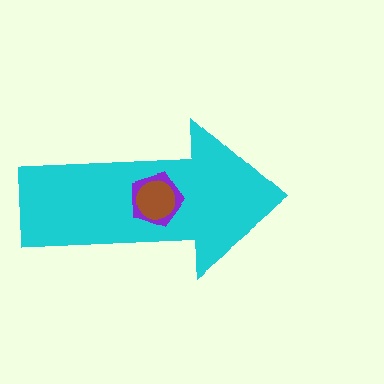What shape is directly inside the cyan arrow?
The purple pentagon.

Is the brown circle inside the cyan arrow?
Yes.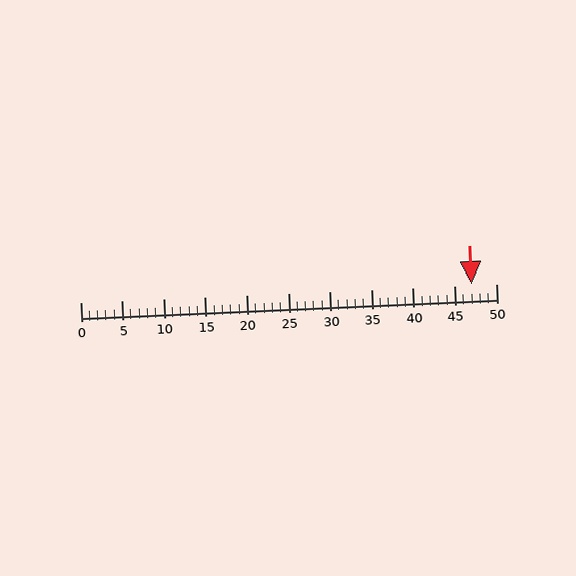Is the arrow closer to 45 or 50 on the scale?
The arrow is closer to 45.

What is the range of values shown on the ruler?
The ruler shows values from 0 to 50.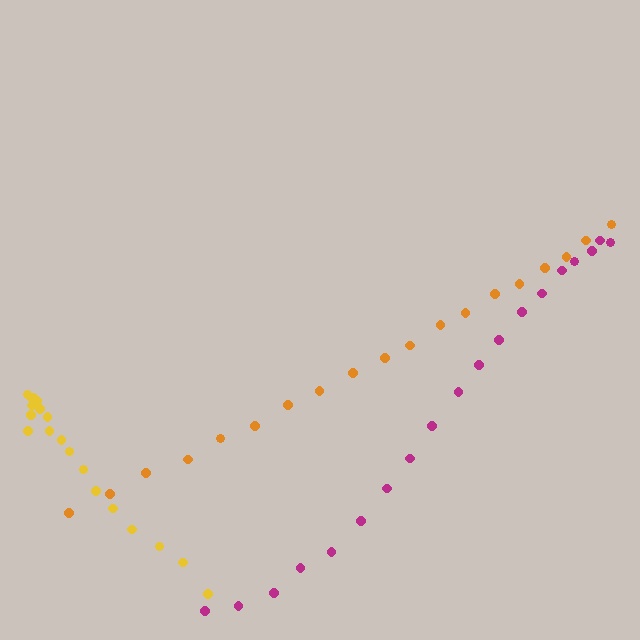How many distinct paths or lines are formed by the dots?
There are 3 distinct paths.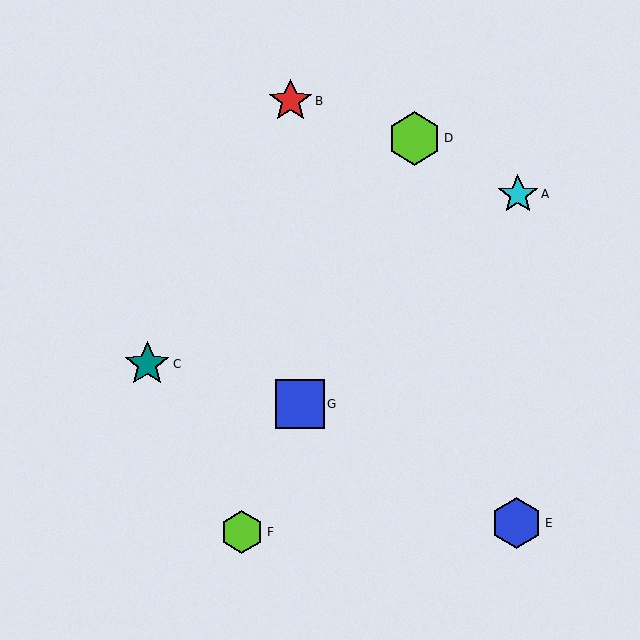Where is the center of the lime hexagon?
The center of the lime hexagon is at (414, 139).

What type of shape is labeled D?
Shape D is a lime hexagon.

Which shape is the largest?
The lime hexagon (labeled D) is the largest.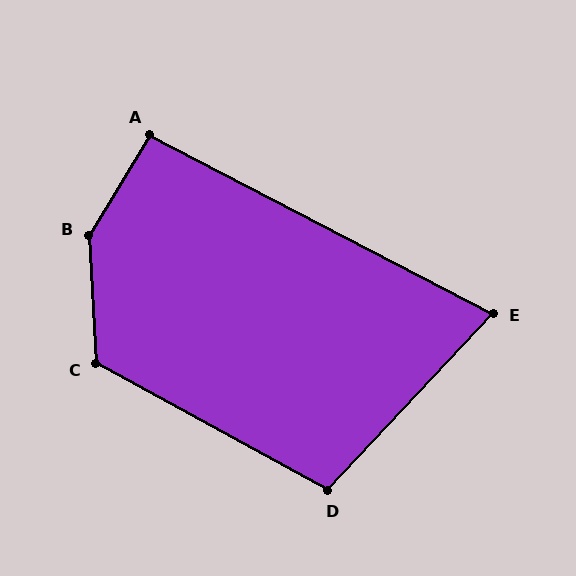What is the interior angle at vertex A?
Approximately 94 degrees (approximately right).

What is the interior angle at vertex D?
Approximately 104 degrees (obtuse).